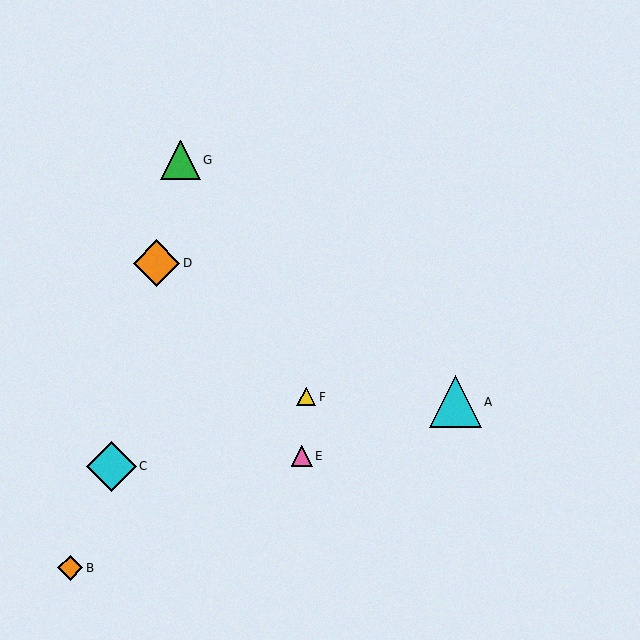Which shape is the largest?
The cyan triangle (labeled A) is the largest.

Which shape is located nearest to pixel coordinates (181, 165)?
The green triangle (labeled G) at (180, 160) is nearest to that location.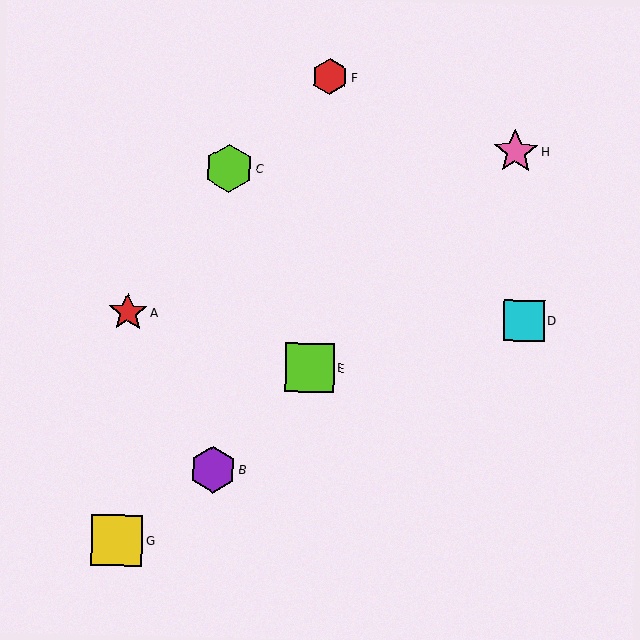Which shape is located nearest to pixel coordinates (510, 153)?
The pink star (labeled H) at (516, 152) is nearest to that location.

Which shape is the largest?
The yellow square (labeled G) is the largest.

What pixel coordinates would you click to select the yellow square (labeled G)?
Click at (117, 540) to select the yellow square G.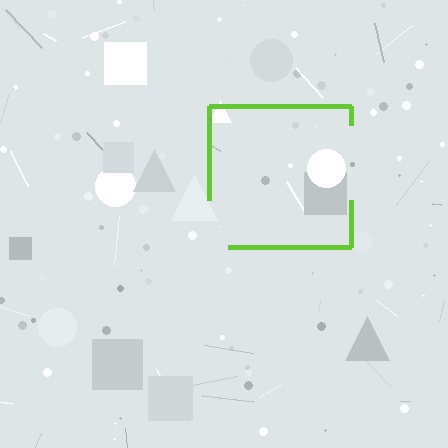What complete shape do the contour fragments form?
The contour fragments form a square.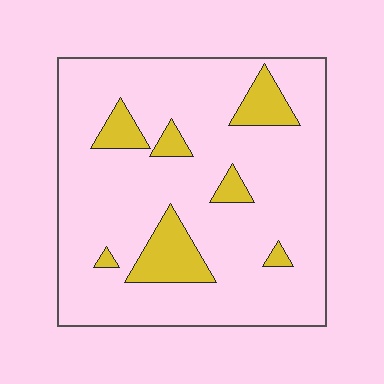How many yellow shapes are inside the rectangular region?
7.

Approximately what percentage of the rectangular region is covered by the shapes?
Approximately 15%.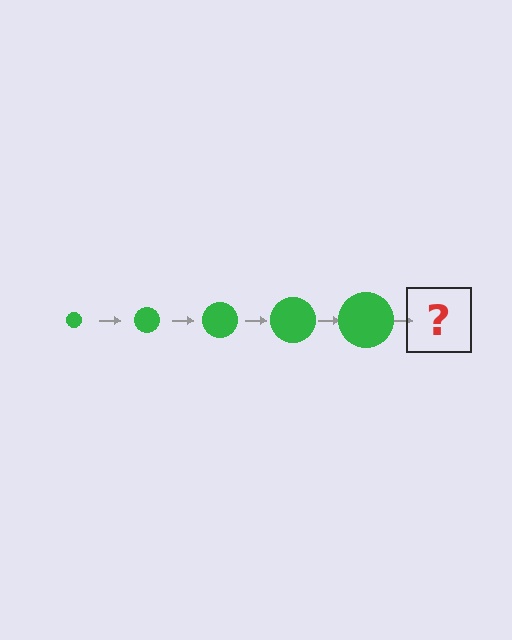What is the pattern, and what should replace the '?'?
The pattern is that the circle gets progressively larger each step. The '?' should be a green circle, larger than the previous one.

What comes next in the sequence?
The next element should be a green circle, larger than the previous one.